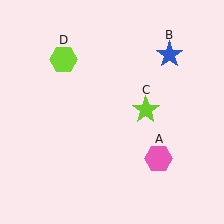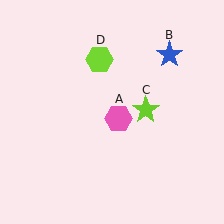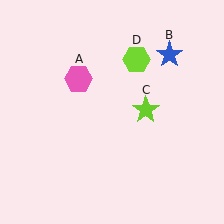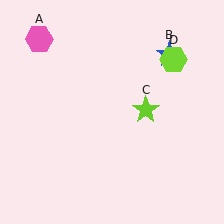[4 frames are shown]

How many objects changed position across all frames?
2 objects changed position: pink hexagon (object A), lime hexagon (object D).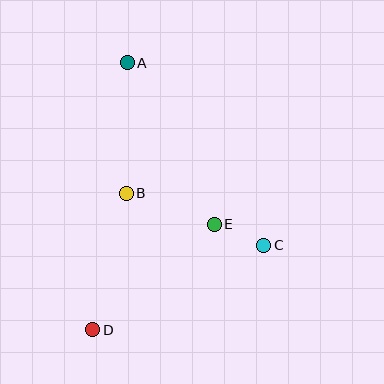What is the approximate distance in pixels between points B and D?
The distance between B and D is approximately 141 pixels.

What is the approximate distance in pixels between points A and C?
The distance between A and C is approximately 228 pixels.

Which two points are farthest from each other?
Points A and D are farthest from each other.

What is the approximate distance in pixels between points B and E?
The distance between B and E is approximately 93 pixels.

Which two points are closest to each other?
Points C and E are closest to each other.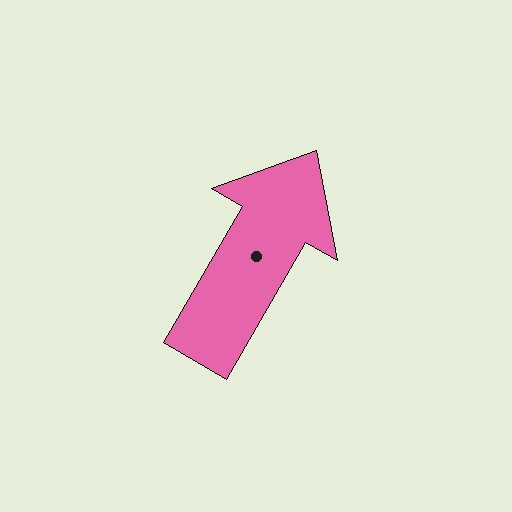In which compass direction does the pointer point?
Northeast.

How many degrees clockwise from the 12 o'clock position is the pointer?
Approximately 30 degrees.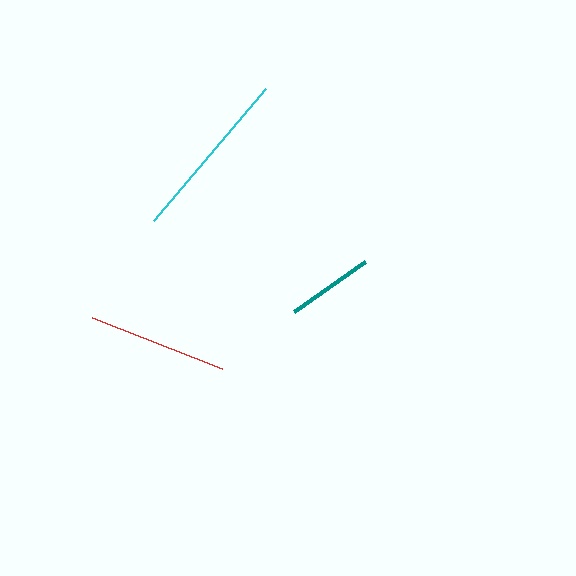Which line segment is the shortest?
The teal line is the shortest at approximately 87 pixels.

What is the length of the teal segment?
The teal segment is approximately 87 pixels long.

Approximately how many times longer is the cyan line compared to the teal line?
The cyan line is approximately 2.0 times the length of the teal line.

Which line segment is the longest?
The cyan line is the longest at approximately 174 pixels.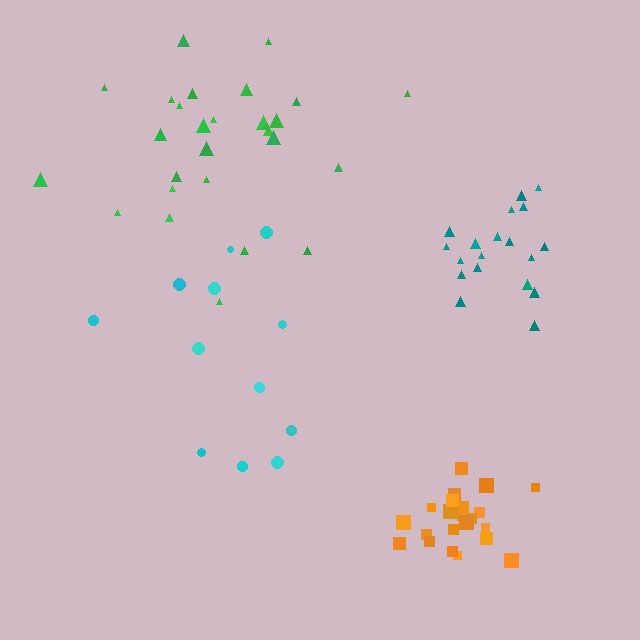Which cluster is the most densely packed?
Orange.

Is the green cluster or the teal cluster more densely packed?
Teal.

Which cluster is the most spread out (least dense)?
Cyan.